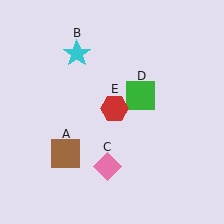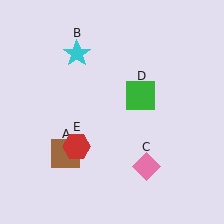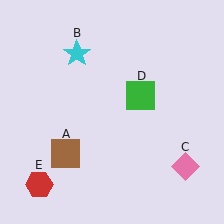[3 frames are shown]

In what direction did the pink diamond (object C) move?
The pink diamond (object C) moved right.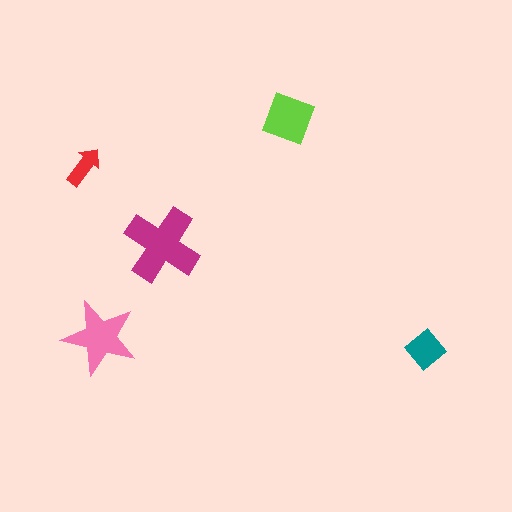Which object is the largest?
The magenta cross.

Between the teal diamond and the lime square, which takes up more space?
The lime square.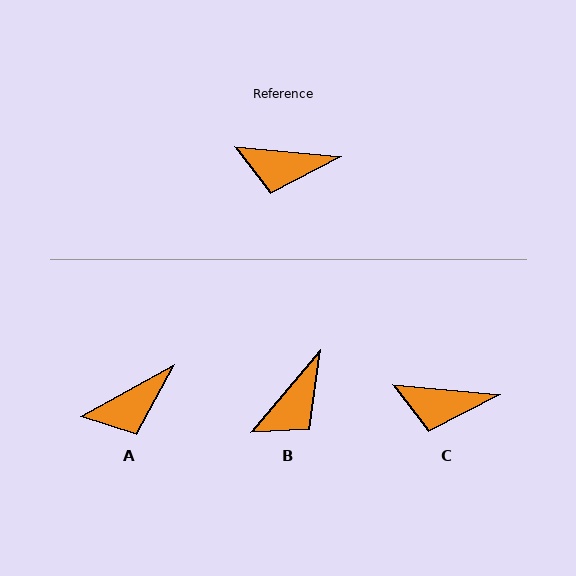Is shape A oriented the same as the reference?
No, it is off by about 34 degrees.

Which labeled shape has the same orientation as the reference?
C.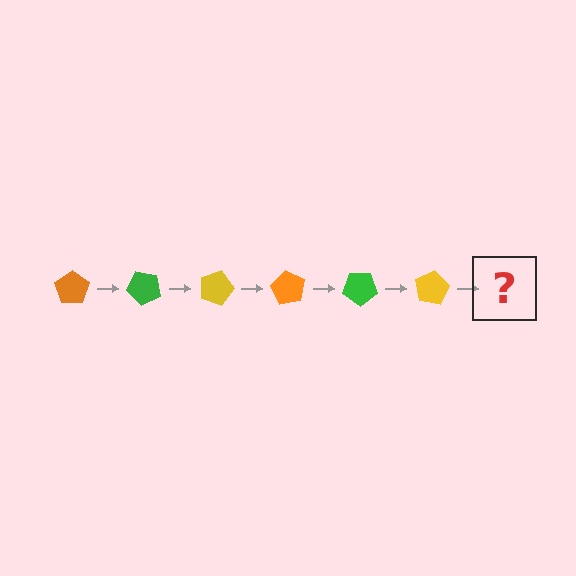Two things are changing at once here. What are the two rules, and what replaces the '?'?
The two rules are that it rotates 45 degrees each step and the color cycles through orange, green, and yellow. The '?' should be an orange pentagon, rotated 270 degrees from the start.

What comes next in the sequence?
The next element should be an orange pentagon, rotated 270 degrees from the start.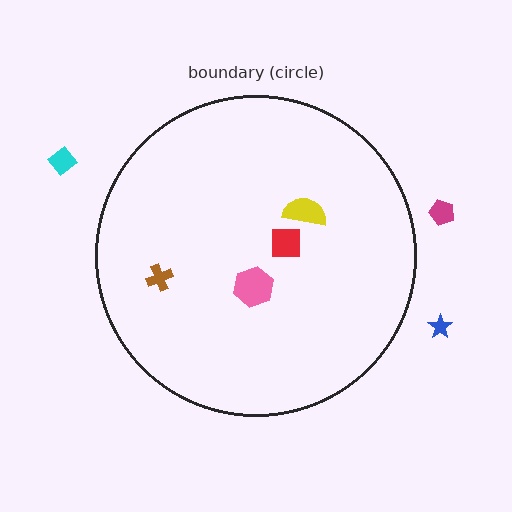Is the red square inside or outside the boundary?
Inside.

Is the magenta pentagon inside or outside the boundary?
Outside.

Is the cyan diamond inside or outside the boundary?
Outside.